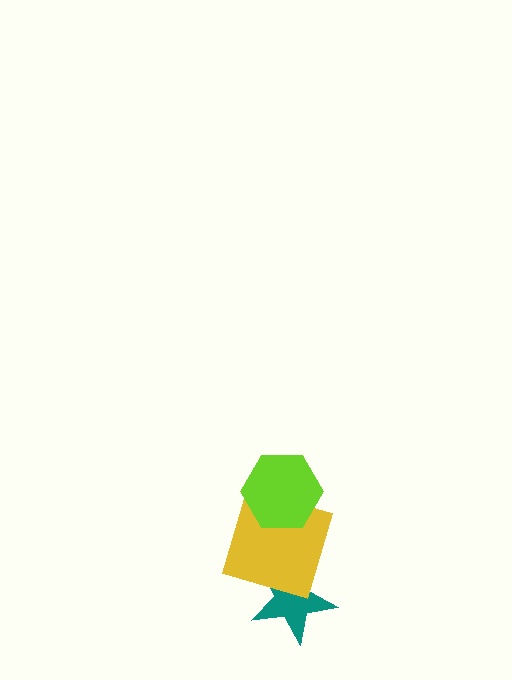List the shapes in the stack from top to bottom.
From top to bottom: the lime hexagon, the yellow square, the teal star.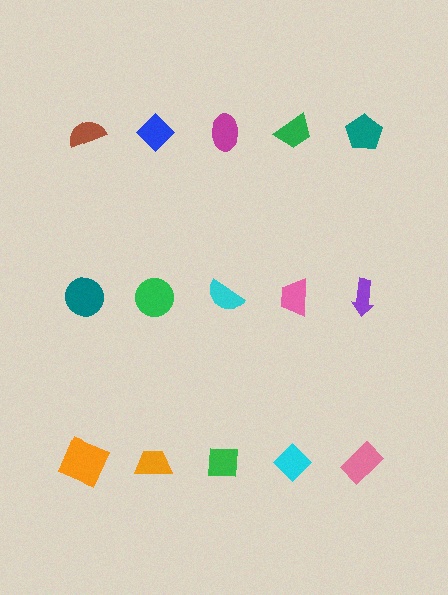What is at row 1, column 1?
A brown semicircle.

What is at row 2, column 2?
A green circle.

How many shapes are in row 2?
5 shapes.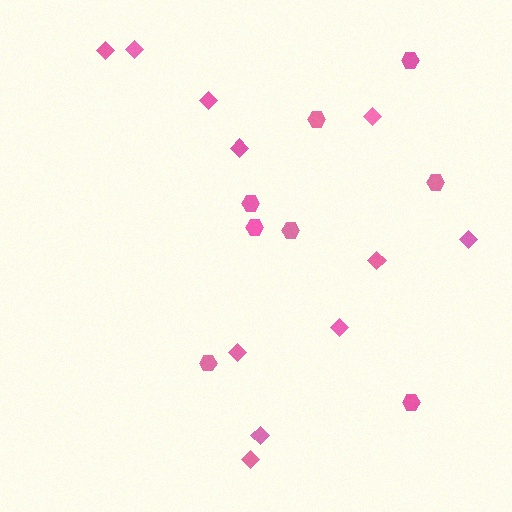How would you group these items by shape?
There are 2 groups: one group of hexagons (8) and one group of diamonds (11).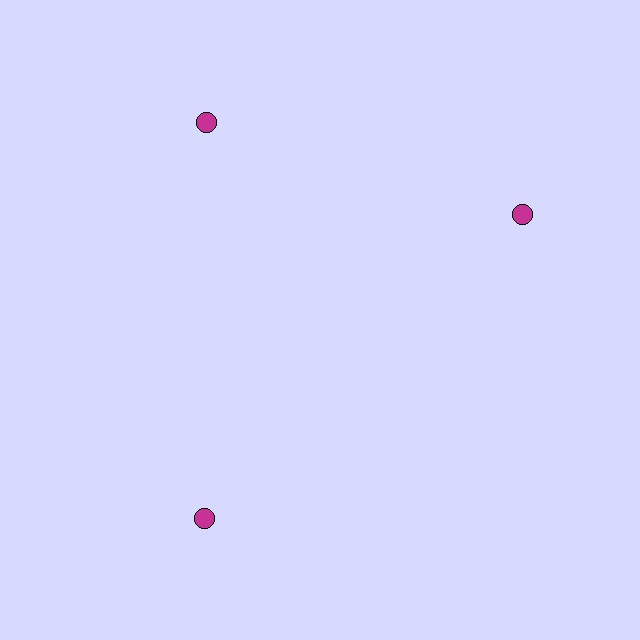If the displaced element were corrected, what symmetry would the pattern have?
It would have 3-fold rotational symmetry — the pattern would map onto itself every 120 degrees.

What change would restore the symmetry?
The symmetry would be restored by rotating it back into even spacing with its neighbors so that all 3 circles sit at equal angles and equal distance from the center.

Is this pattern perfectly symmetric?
No. The 3 magenta circles are arranged in a ring, but one element near the 3 o'clock position is rotated out of alignment along the ring, breaking the 3-fold rotational symmetry.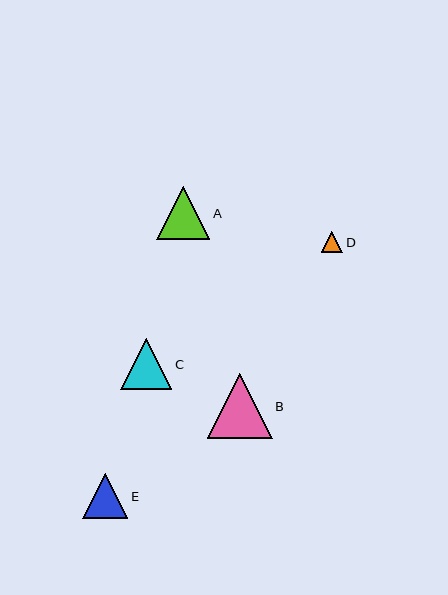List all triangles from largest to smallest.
From largest to smallest: B, A, C, E, D.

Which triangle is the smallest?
Triangle D is the smallest with a size of approximately 22 pixels.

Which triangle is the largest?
Triangle B is the largest with a size of approximately 65 pixels.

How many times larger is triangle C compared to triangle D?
Triangle C is approximately 2.4 times the size of triangle D.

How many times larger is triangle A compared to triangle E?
Triangle A is approximately 1.2 times the size of triangle E.